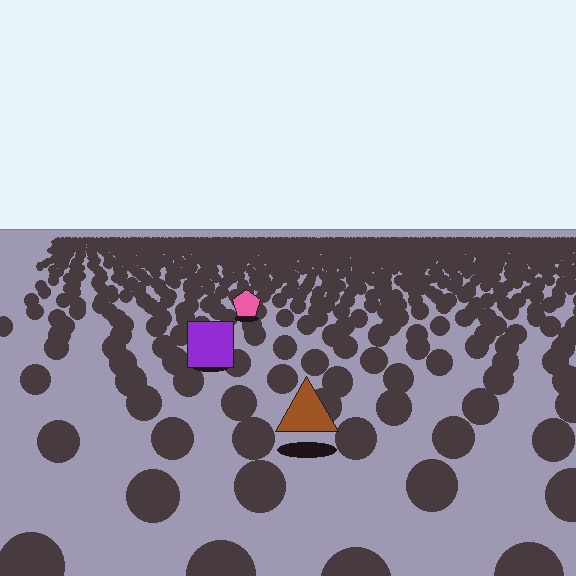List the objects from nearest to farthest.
From nearest to farthest: the brown triangle, the purple square, the pink pentagon.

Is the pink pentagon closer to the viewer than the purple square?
No. The purple square is closer — you can tell from the texture gradient: the ground texture is coarser near it.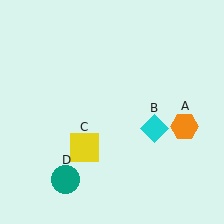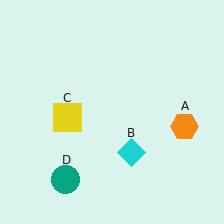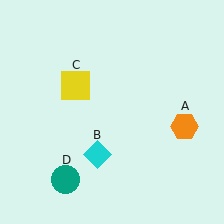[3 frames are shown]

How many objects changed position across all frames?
2 objects changed position: cyan diamond (object B), yellow square (object C).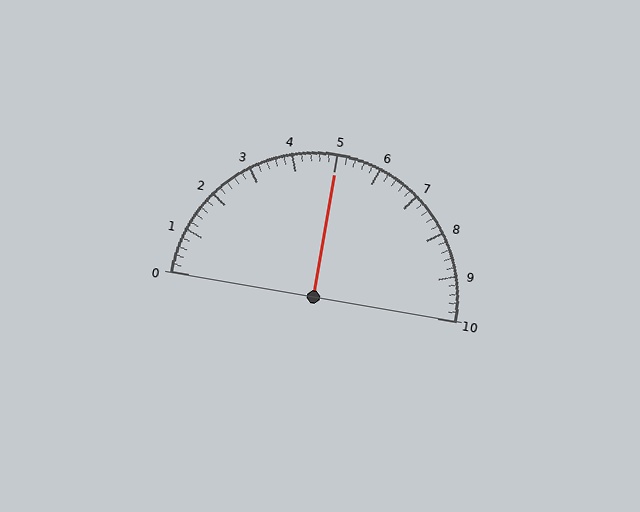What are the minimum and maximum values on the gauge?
The gauge ranges from 0 to 10.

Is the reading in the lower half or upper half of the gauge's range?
The reading is in the upper half of the range (0 to 10).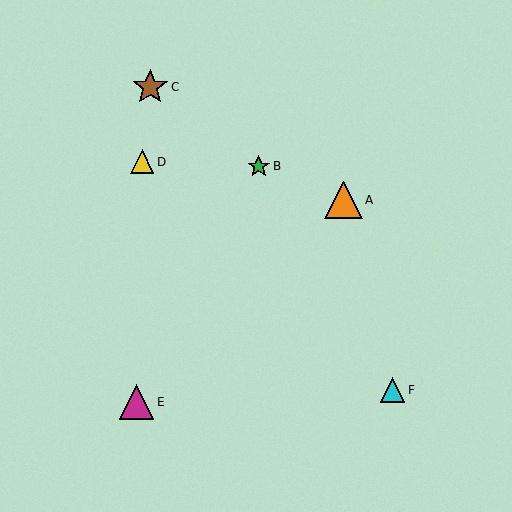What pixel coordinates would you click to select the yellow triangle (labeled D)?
Click at (142, 162) to select the yellow triangle D.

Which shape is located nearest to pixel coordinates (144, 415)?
The magenta triangle (labeled E) at (136, 402) is nearest to that location.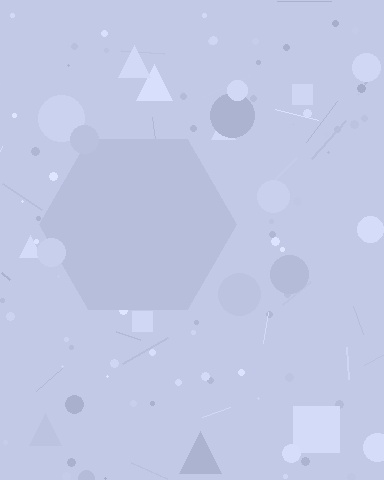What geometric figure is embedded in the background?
A hexagon is embedded in the background.